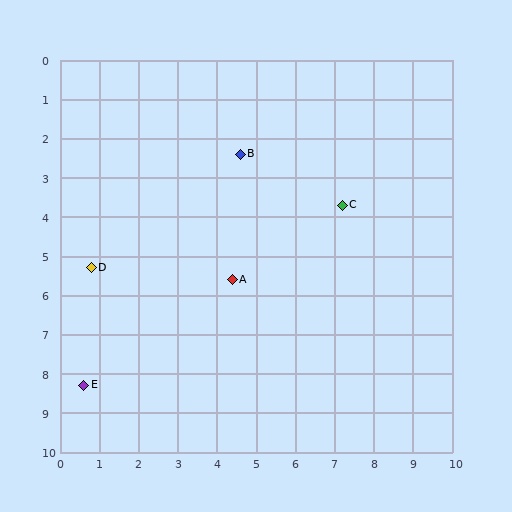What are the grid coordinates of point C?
Point C is at approximately (7.2, 3.7).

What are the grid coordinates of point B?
Point B is at approximately (4.6, 2.4).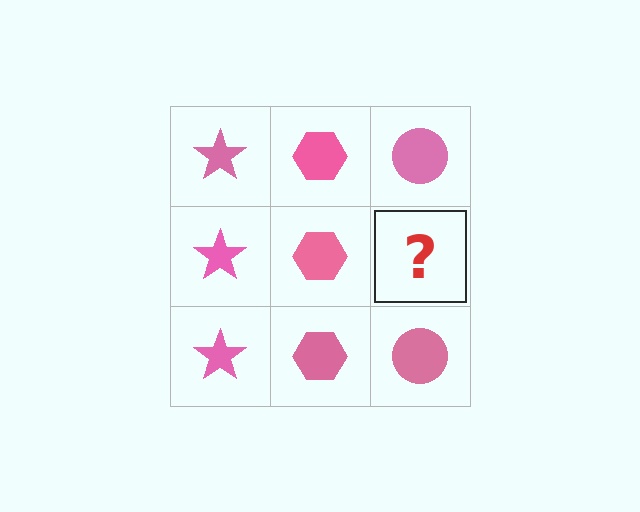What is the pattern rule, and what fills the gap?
The rule is that each column has a consistent shape. The gap should be filled with a pink circle.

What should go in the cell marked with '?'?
The missing cell should contain a pink circle.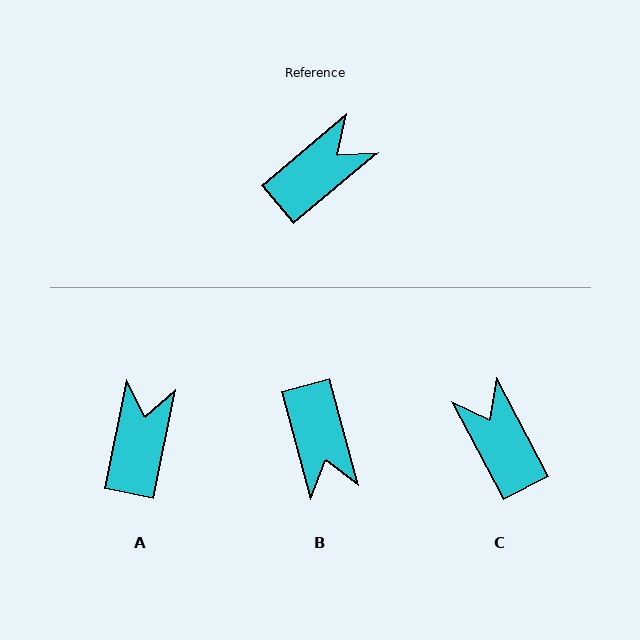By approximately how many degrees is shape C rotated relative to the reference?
Approximately 78 degrees counter-clockwise.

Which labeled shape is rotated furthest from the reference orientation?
B, about 115 degrees away.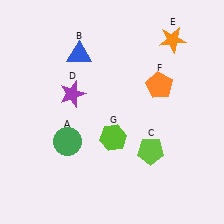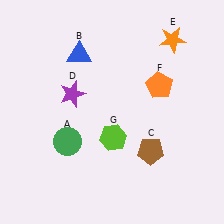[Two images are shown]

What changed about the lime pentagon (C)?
In Image 1, C is lime. In Image 2, it changed to brown.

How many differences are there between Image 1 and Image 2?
There is 1 difference between the two images.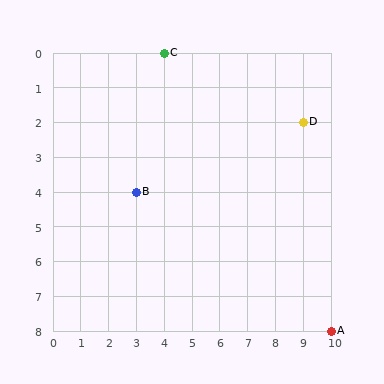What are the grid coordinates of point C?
Point C is at grid coordinates (4, 0).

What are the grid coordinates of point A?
Point A is at grid coordinates (10, 8).